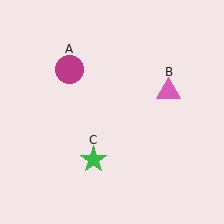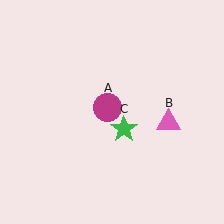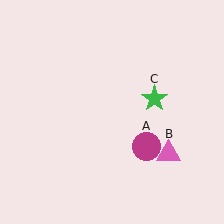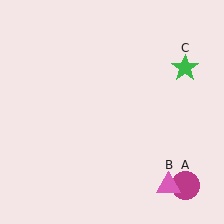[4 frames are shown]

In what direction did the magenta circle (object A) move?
The magenta circle (object A) moved down and to the right.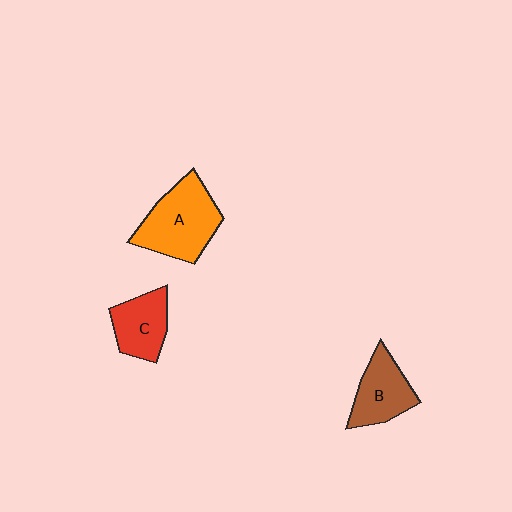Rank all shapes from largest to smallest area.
From largest to smallest: A (orange), B (brown), C (red).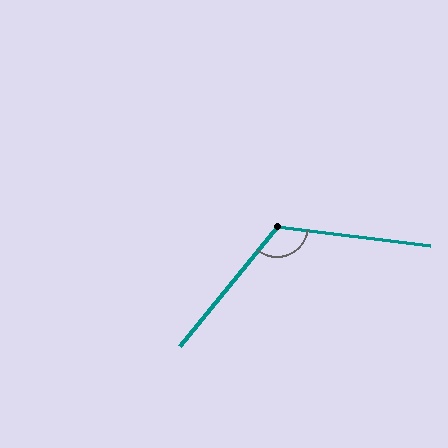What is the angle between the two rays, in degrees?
Approximately 122 degrees.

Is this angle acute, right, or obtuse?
It is obtuse.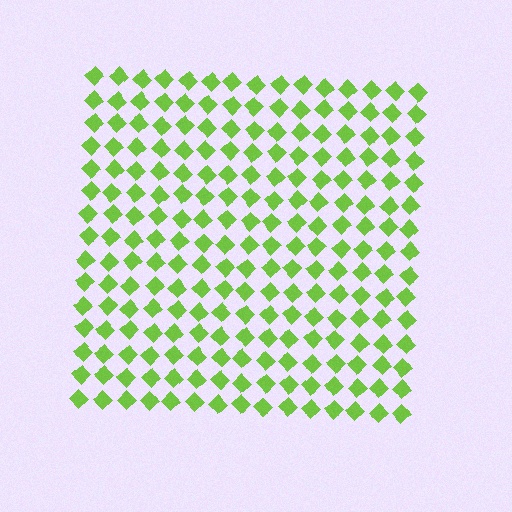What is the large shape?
The large shape is a square.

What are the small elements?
The small elements are diamonds.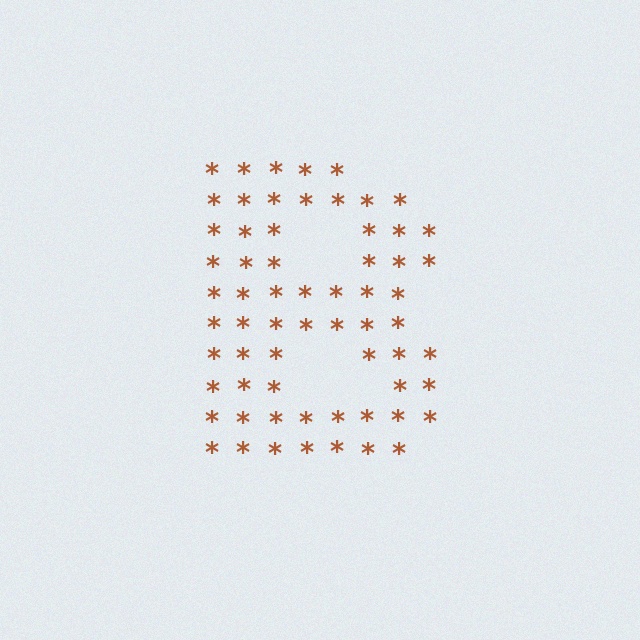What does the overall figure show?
The overall figure shows the letter B.